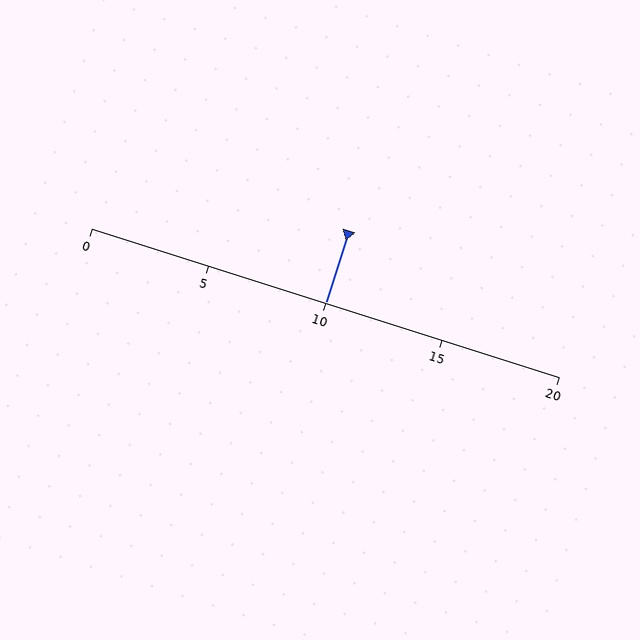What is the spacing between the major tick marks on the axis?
The major ticks are spaced 5 apart.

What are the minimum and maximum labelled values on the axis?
The axis runs from 0 to 20.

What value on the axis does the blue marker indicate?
The marker indicates approximately 10.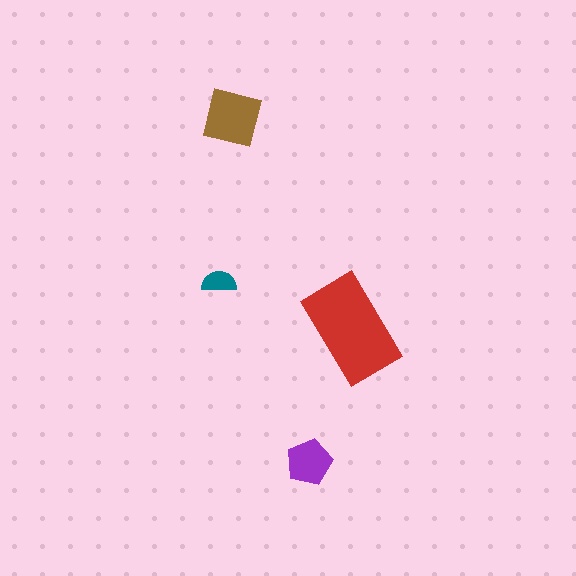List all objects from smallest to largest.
The teal semicircle, the purple pentagon, the brown square, the red rectangle.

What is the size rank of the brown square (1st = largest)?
2nd.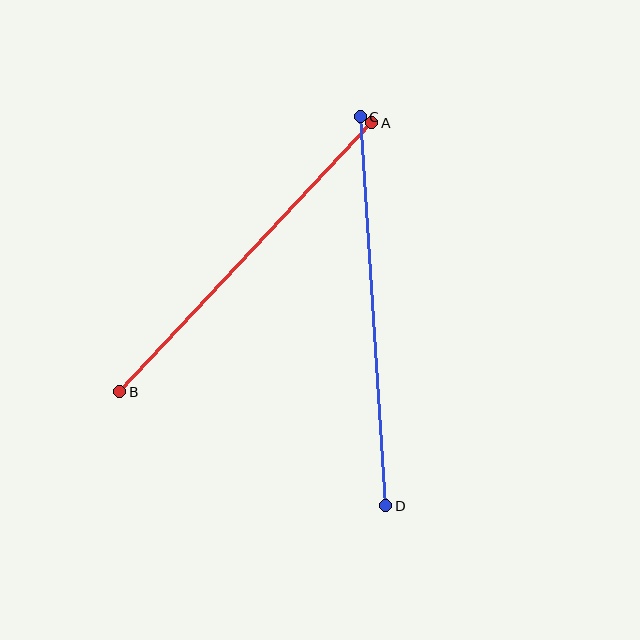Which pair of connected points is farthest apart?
Points C and D are farthest apart.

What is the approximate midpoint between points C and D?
The midpoint is at approximately (373, 311) pixels.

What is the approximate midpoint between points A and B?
The midpoint is at approximately (246, 257) pixels.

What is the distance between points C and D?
The distance is approximately 390 pixels.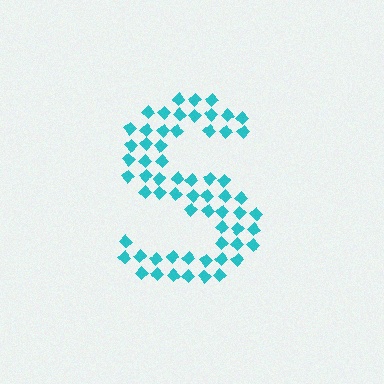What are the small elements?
The small elements are diamonds.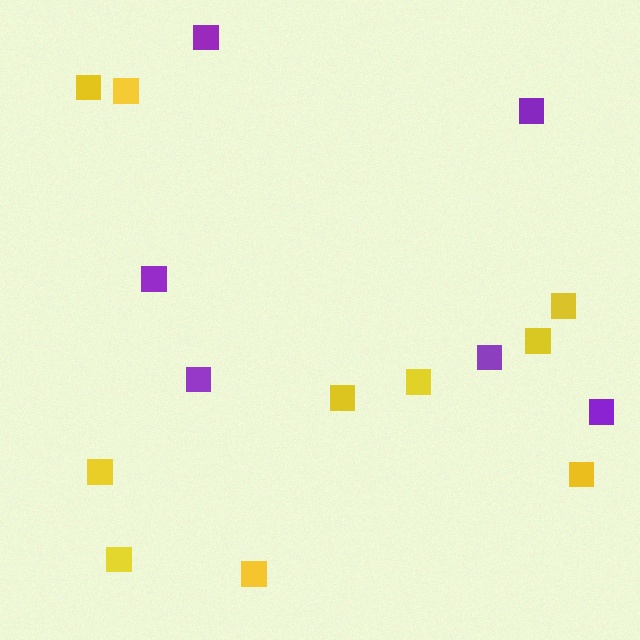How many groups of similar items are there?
There are 2 groups: one group of yellow squares (10) and one group of purple squares (6).